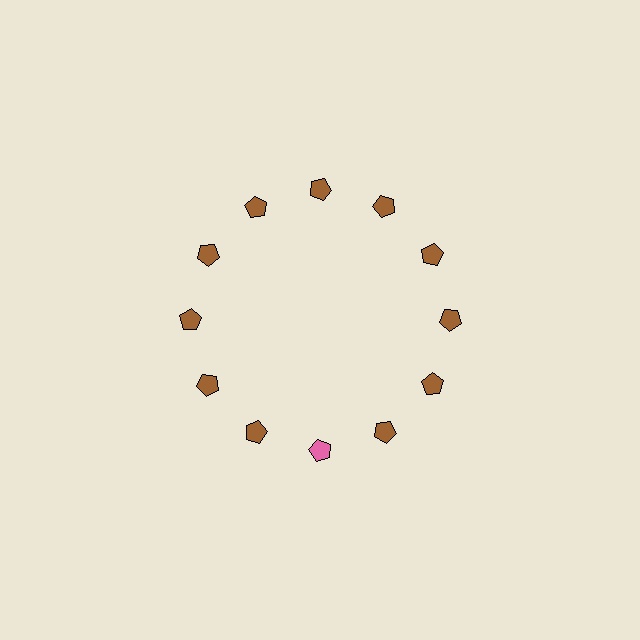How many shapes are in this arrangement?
There are 12 shapes arranged in a ring pattern.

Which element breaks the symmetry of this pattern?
The pink pentagon at roughly the 6 o'clock position breaks the symmetry. All other shapes are brown pentagons.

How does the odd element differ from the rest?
It has a different color: pink instead of brown.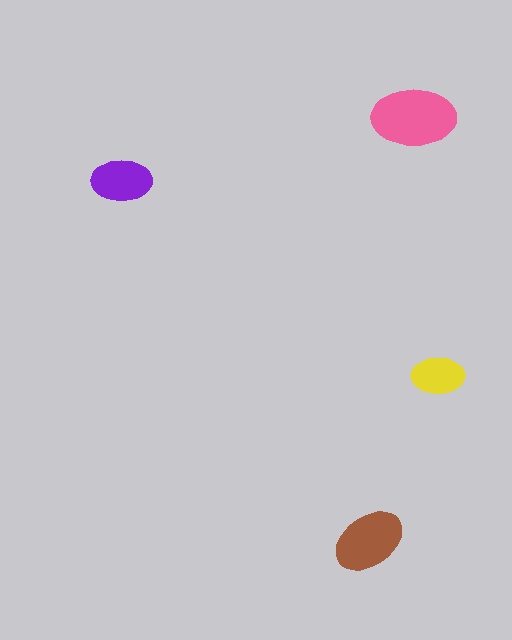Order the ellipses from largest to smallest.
the pink one, the brown one, the purple one, the yellow one.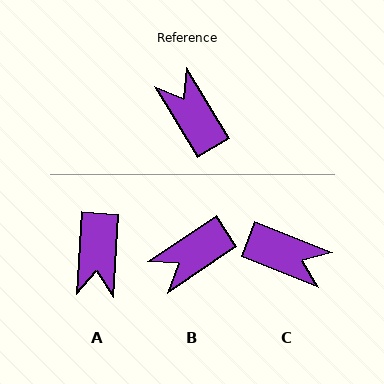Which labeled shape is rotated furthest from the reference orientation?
A, about 145 degrees away.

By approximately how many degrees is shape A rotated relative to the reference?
Approximately 145 degrees counter-clockwise.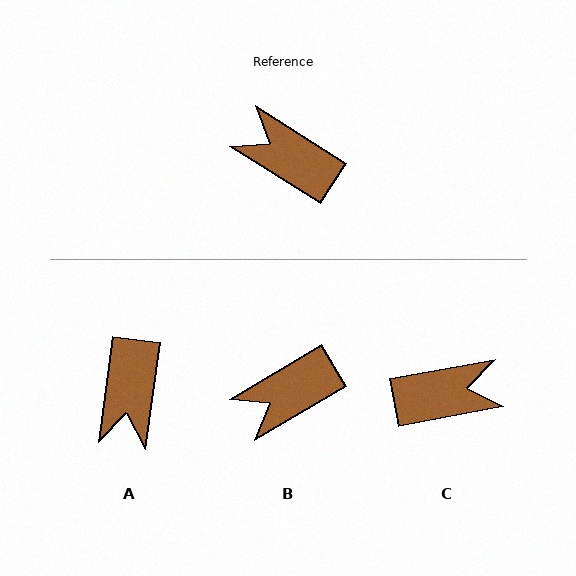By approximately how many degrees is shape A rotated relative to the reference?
Approximately 115 degrees counter-clockwise.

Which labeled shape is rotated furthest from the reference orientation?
C, about 137 degrees away.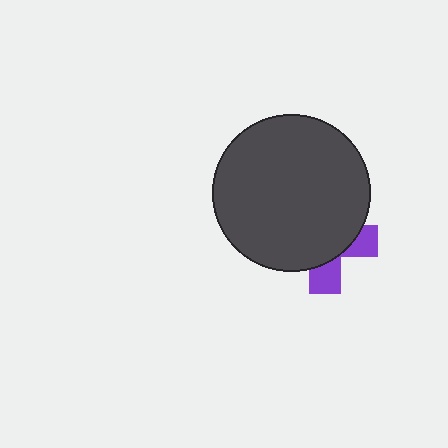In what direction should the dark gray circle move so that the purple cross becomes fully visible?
The dark gray circle should move toward the upper-left. That is the shortest direction to clear the overlap and leave the purple cross fully visible.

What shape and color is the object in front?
The object in front is a dark gray circle.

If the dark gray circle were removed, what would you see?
You would see the complete purple cross.